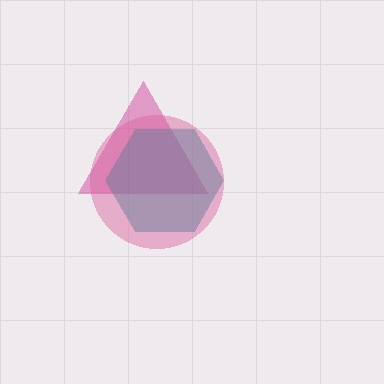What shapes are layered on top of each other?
The layered shapes are: a magenta triangle, a teal hexagon, a pink circle.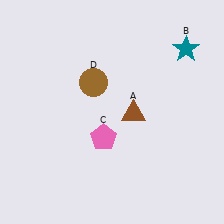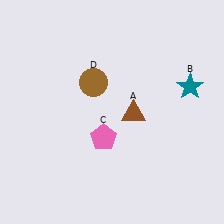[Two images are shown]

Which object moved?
The teal star (B) moved down.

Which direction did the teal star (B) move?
The teal star (B) moved down.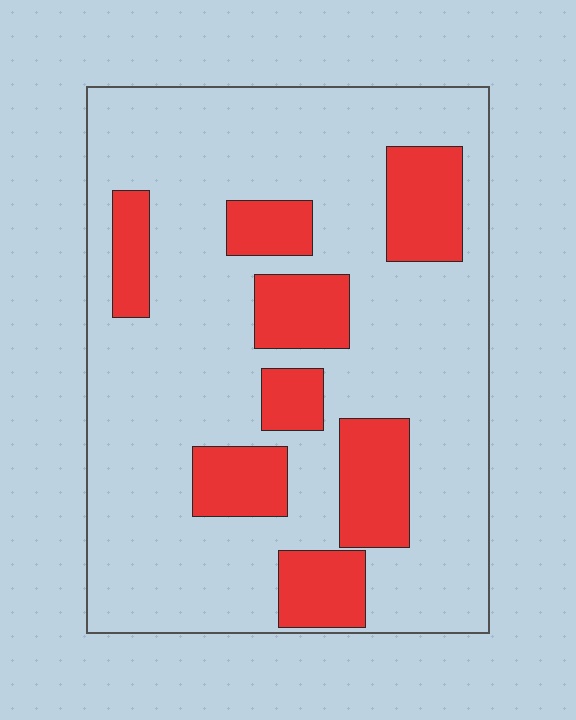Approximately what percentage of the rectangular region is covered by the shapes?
Approximately 25%.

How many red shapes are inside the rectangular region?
8.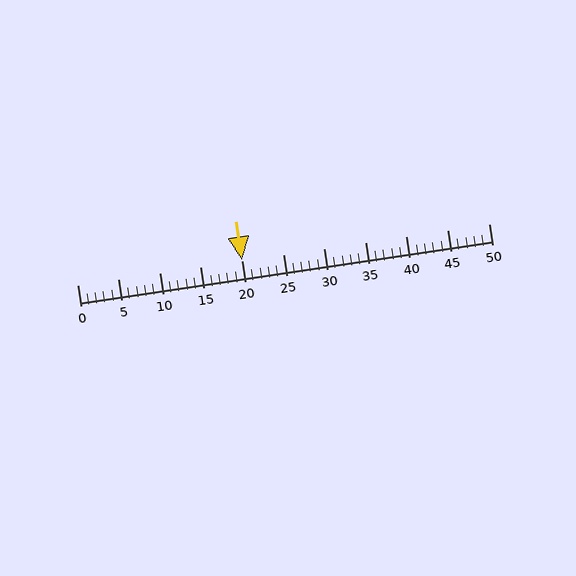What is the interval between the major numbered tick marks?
The major tick marks are spaced 5 units apart.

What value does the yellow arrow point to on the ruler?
The yellow arrow points to approximately 20.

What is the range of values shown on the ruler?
The ruler shows values from 0 to 50.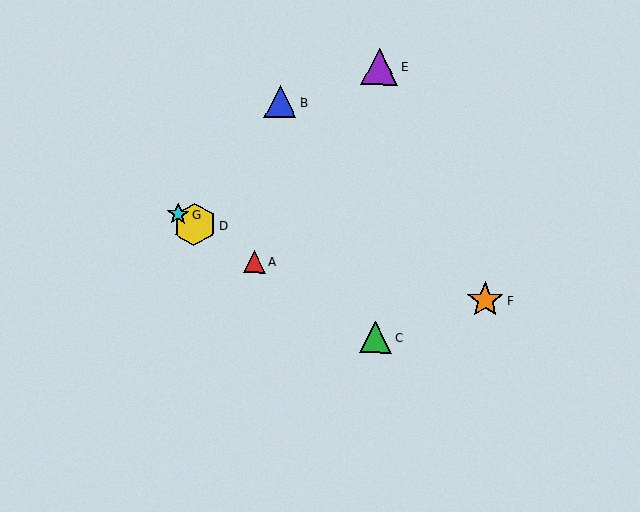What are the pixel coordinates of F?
Object F is at (485, 300).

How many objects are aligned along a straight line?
4 objects (A, C, D, G) are aligned along a straight line.